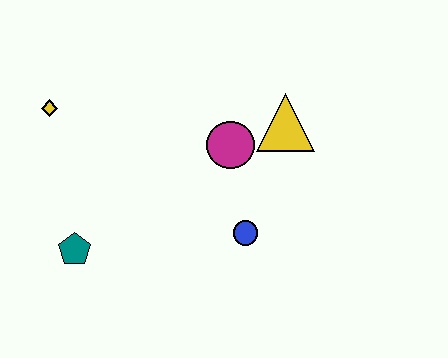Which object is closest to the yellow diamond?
The teal pentagon is closest to the yellow diamond.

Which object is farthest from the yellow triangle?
The teal pentagon is farthest from the yellow triangle.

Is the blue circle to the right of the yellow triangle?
No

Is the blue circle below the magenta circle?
Yes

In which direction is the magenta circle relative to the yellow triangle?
The magenta circle is to the left of the yellow triangle.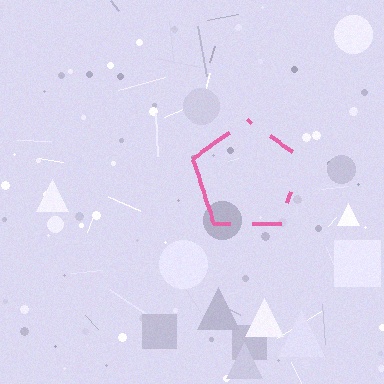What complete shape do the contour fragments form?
The contour fragments form a pentagon.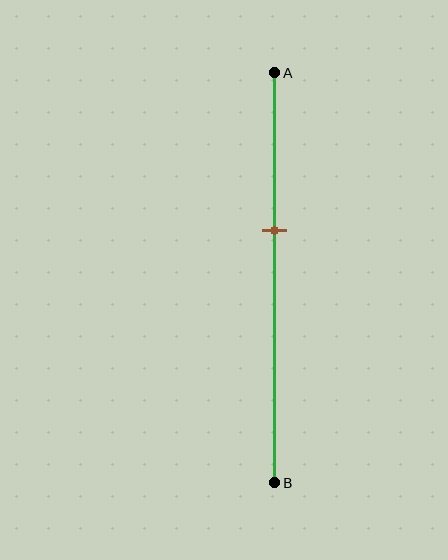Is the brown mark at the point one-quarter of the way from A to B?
No, the mark is at about 40% from A, not at the 25% one-quarter point.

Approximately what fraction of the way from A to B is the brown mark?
The brown mark is approximately 40% of the way from A to B.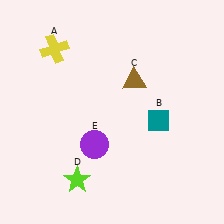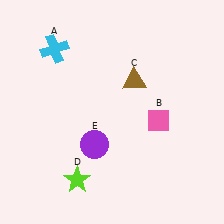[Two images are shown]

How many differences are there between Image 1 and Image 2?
There are 2 differences between the two images.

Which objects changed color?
A changed from yellow to cyan. B changed from teal to pink.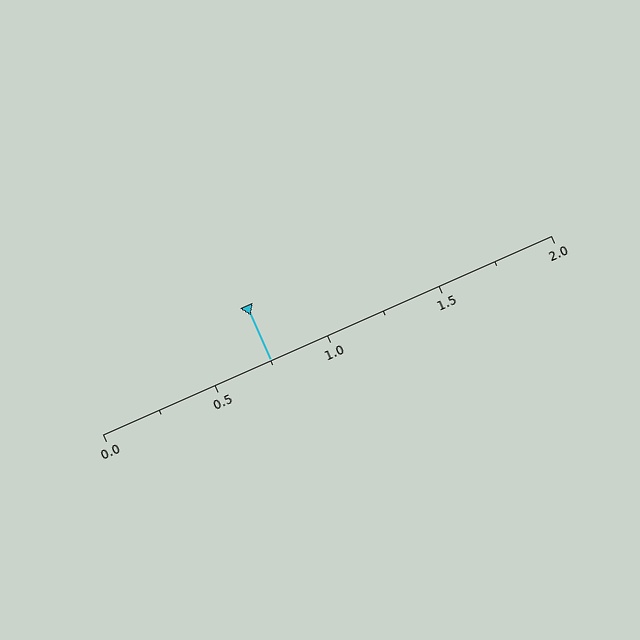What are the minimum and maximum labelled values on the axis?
The axis runs from 0.0 to 2.0.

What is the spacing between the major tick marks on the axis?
The major ticks are spaced 0.5 apart.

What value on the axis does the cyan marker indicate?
The marker indicates approximately 0.75.